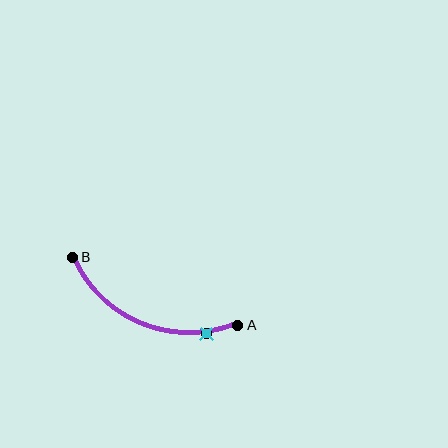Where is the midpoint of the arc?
The arc midpoint is the point on the curve farthest from the straight line joining A and B. It sits below that line.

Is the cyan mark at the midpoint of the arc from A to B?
No. The cyan mark lies on the arc but is closer to endpoint A. The arc midpoint would be at the point on the curve equidistant along the arc from both A and B.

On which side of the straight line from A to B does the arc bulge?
The arc bulges below the straight line connecting A and B.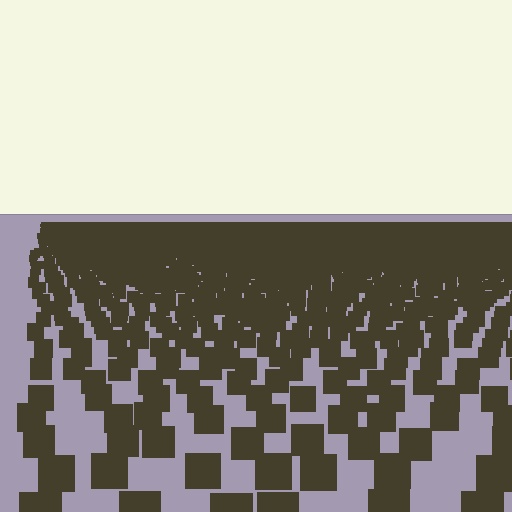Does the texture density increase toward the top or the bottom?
Density increases toward the top.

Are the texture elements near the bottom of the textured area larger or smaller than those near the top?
Larger. Near the bottom, elements are closer to the viewer and appear at a bigger on-screen size.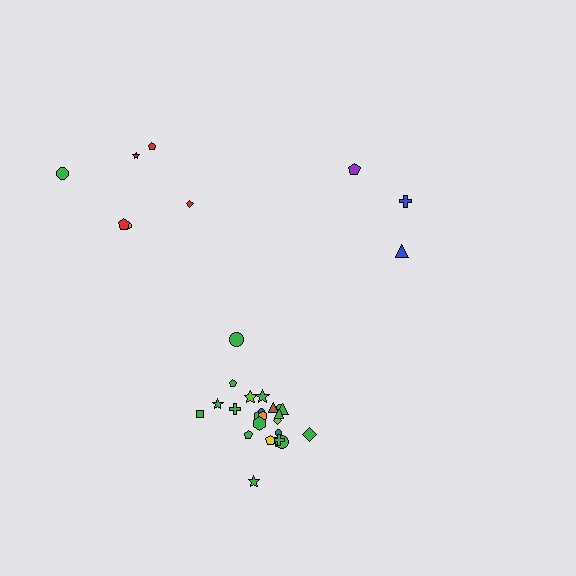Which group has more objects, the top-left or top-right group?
The top-left group.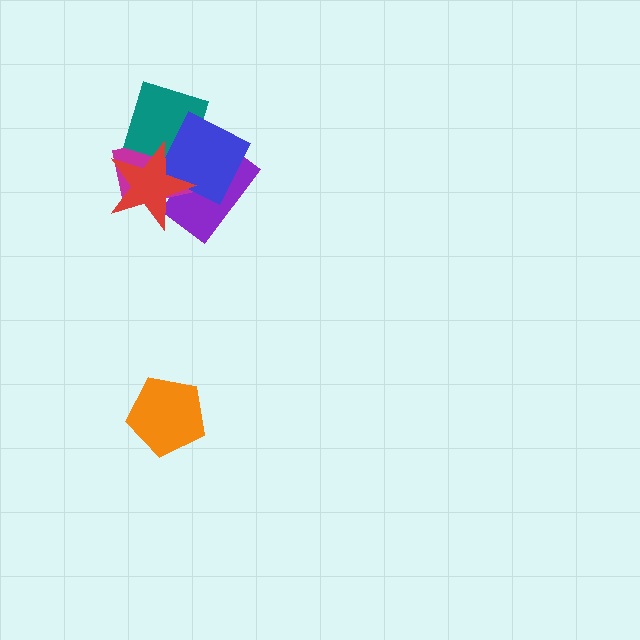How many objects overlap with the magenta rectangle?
4 objects overlap with the magenta rectangle.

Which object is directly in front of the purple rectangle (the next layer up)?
The magenta rectangle is directly in front of the purple rectangle.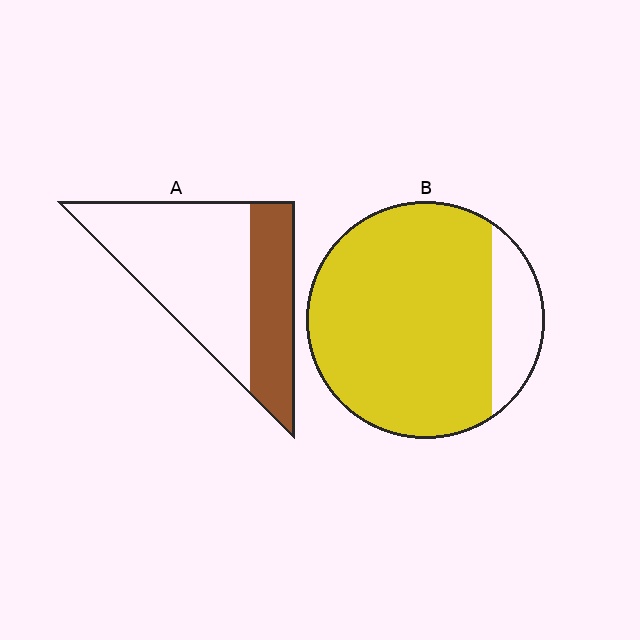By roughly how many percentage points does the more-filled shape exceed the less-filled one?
By roughly 50 percentage points (B over A).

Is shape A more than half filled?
No.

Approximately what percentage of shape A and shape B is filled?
A is approximately 35% and B is approximately 85%.